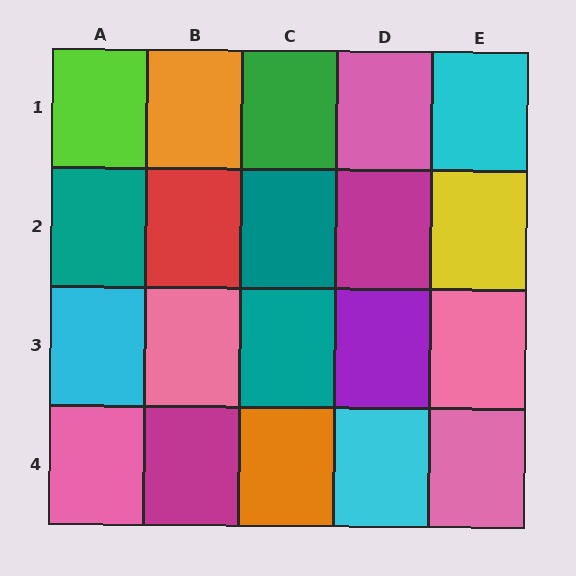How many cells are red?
1 cell is red.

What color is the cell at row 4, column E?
Pink.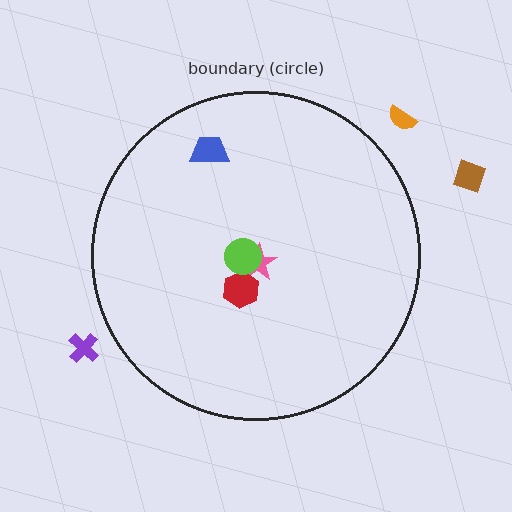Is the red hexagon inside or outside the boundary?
Inside.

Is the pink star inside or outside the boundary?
Inside.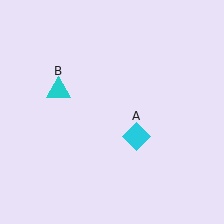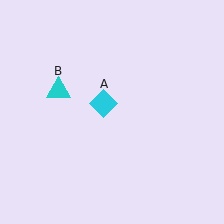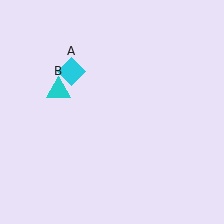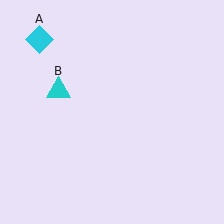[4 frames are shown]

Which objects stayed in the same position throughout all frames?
Cyan triangle (object B) remained stationary.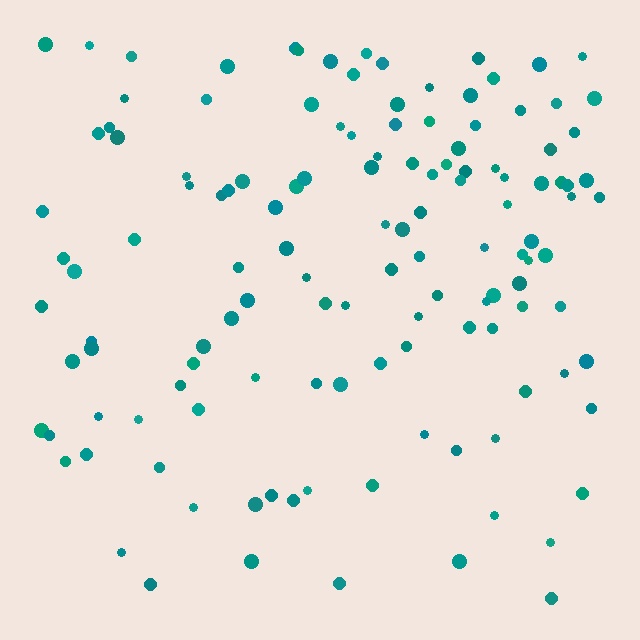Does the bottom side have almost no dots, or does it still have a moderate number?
Still a moderate number, just noticeably fewer than the top.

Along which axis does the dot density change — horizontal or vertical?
Vertical.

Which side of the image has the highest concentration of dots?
The top.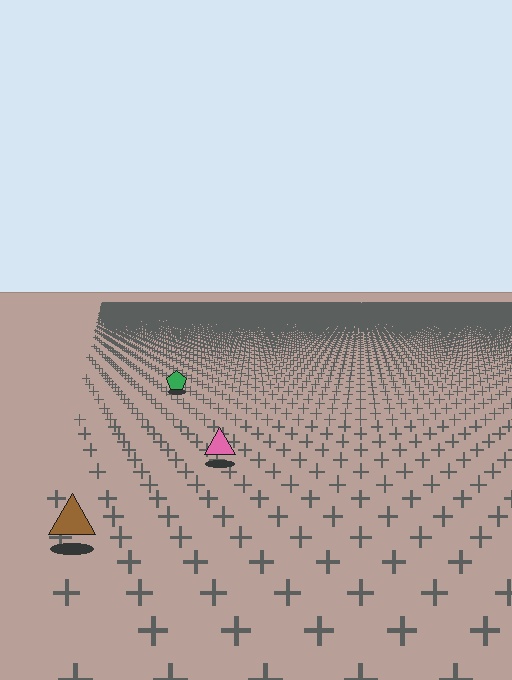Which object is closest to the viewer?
The brown triangle is closest. The texture marks near it are larger and more spread out.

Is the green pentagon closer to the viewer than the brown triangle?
No. The brown triangle is closer — you can tell from the texture gradient: the ground texture is coarser near it.